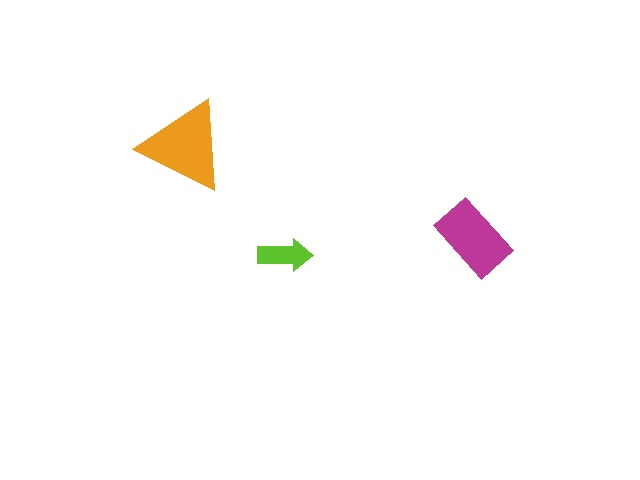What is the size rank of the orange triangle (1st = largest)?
1st.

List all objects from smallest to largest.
The lime arrow, the magenta rectangle, the orange triangle.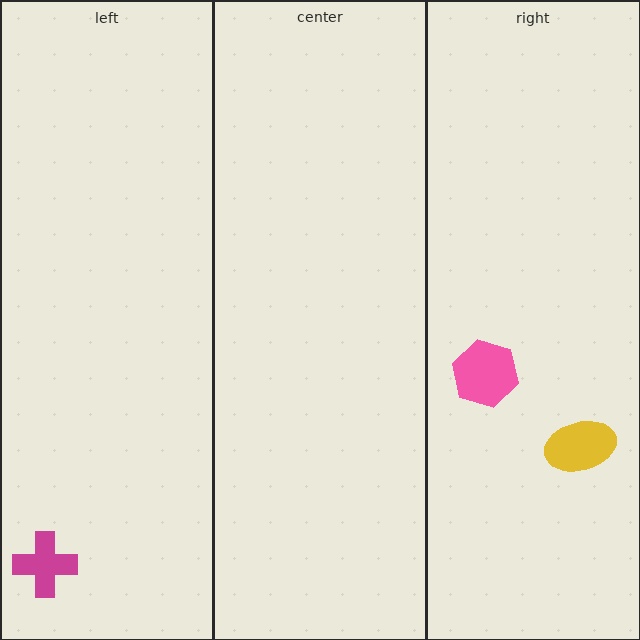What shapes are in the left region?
The magenta cross.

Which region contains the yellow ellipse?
The right region.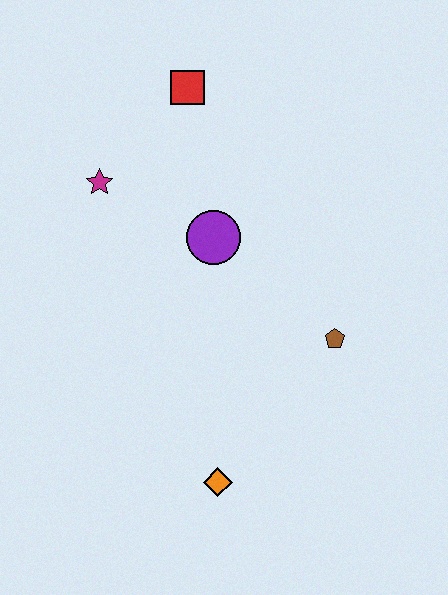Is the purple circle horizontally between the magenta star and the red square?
No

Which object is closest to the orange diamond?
The brown pentagon is closest to the orange diamond.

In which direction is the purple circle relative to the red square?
The purple circle is below the red square.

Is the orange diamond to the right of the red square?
Yes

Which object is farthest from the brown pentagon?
The red square is farthest from the brown pentagon.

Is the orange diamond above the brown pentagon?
No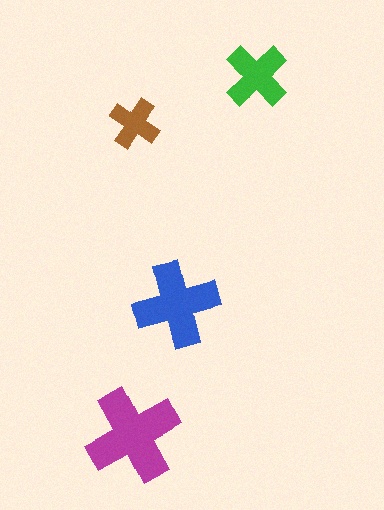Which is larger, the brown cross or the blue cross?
The blue one.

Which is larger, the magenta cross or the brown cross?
The magenta one.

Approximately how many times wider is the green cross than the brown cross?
About 1.5 times wider.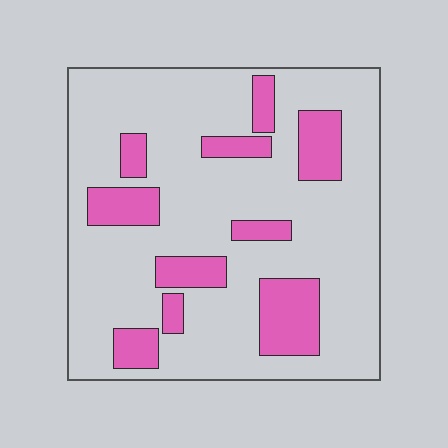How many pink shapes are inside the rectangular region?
10.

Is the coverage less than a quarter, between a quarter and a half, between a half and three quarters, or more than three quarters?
Less than a quarter.